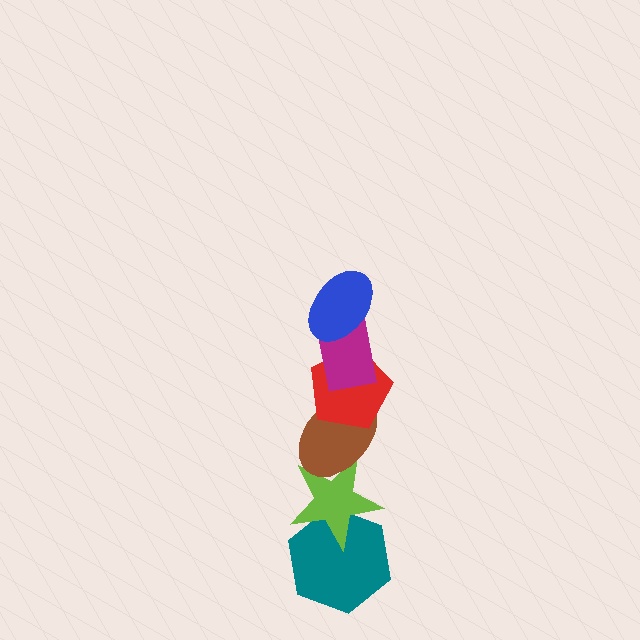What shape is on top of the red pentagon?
The magenta rectangle is on top of the red pentagon.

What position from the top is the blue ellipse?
The blue ellipse is 1st from the top.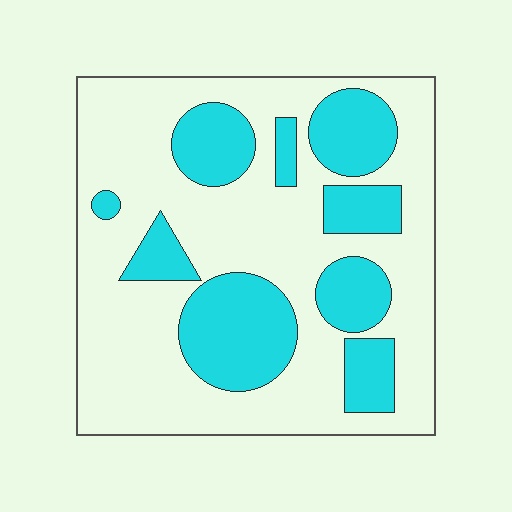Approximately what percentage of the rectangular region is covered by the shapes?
Approximately 30%.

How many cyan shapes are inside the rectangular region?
9.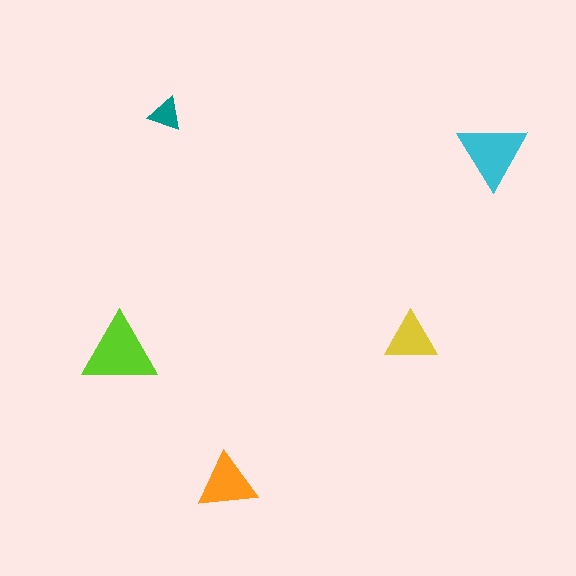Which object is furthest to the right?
The cyan triangle is rightmost.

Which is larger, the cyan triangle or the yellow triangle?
The cyan one.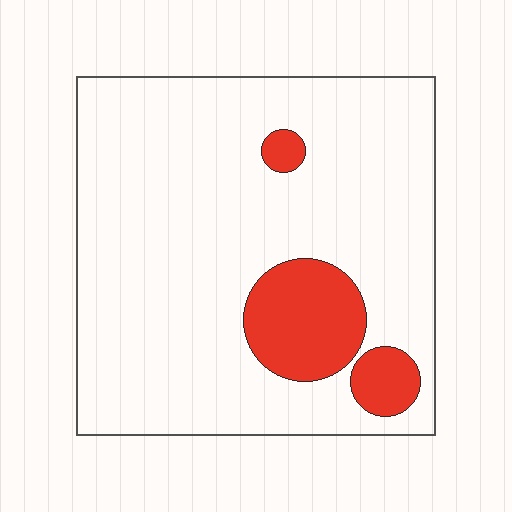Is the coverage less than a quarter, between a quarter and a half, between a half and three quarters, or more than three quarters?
Less than a quarter.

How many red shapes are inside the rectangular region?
3.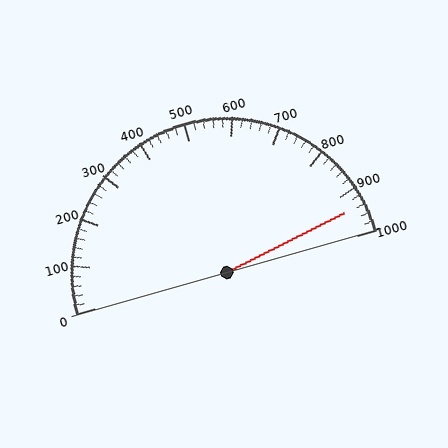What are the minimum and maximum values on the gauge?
The gauge ranges from 0 to 1000.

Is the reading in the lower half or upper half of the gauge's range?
The reading is in the upper half of the range (0 to 1000).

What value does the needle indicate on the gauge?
The needle indicates approximately 940.